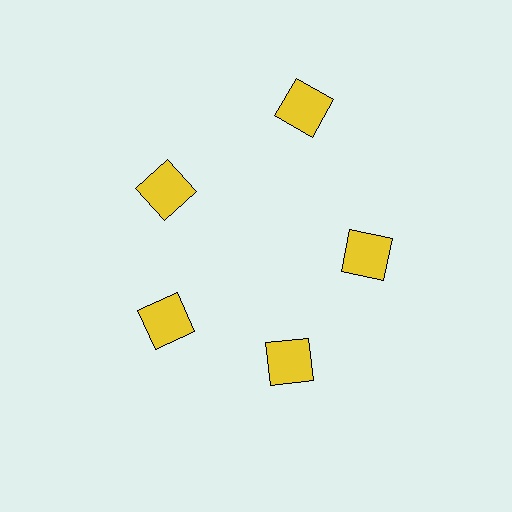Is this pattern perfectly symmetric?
No. The 5 yellow squares are arranged in a ring, but one element near the 1 o'clock position is pushed outward from the center, breaking the 5-fold rotational symmetry.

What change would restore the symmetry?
The symmetry would be restored by moving it inward, back onto the ring so that all 5 squares sit at equal angles and equal distance from the center.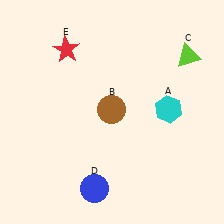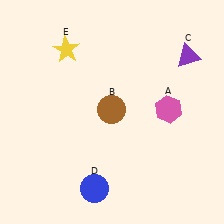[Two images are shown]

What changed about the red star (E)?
In Image 1, E is red. In Image 2, it changed to yellow.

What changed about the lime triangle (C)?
In Image 1, C is lime. In Image 2, it changed to purple.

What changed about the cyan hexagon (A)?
In Image 1, A is cyan. In Image 2, it changed to pink.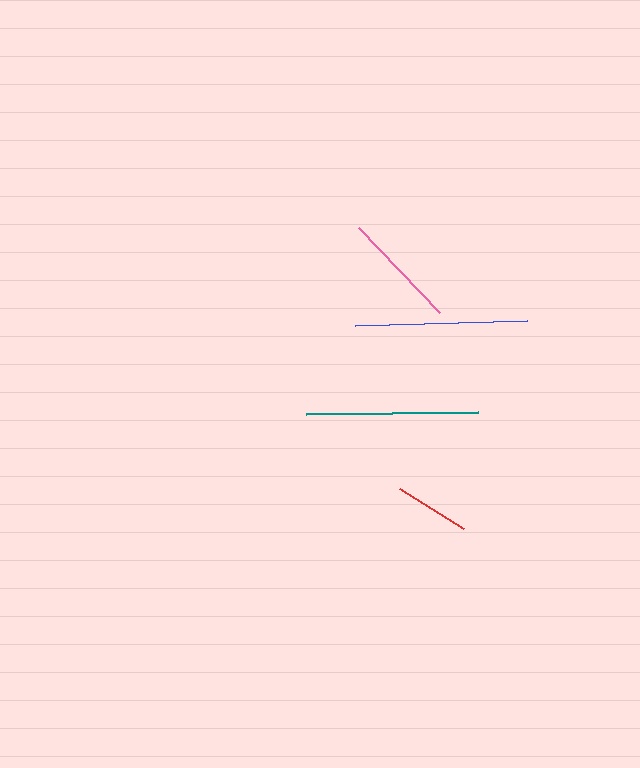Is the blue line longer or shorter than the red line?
The blue line is longer than the red line.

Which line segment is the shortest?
The red line is the shortest at approximately 75 pixels.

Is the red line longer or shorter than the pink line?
The pink line is longer than the red line.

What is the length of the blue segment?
The blue segment is approximately 172 pixels long.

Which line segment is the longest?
The blue line is the longest at approximately 172 pixels.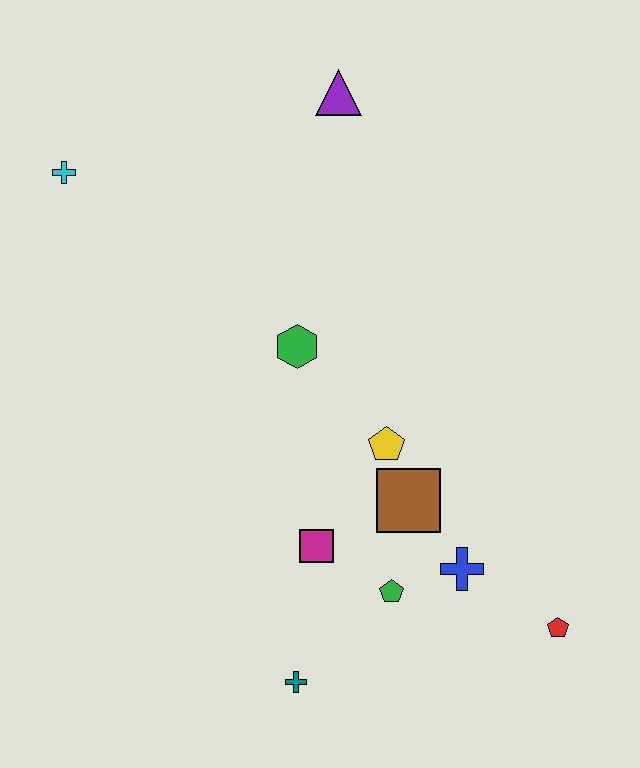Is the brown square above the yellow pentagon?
No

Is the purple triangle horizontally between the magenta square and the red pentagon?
Yes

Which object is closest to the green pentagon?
The blue cross is closest to the green pentagon.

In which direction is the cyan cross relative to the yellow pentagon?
The cyan cross is to the left of the yellow pentagon.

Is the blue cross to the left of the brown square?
No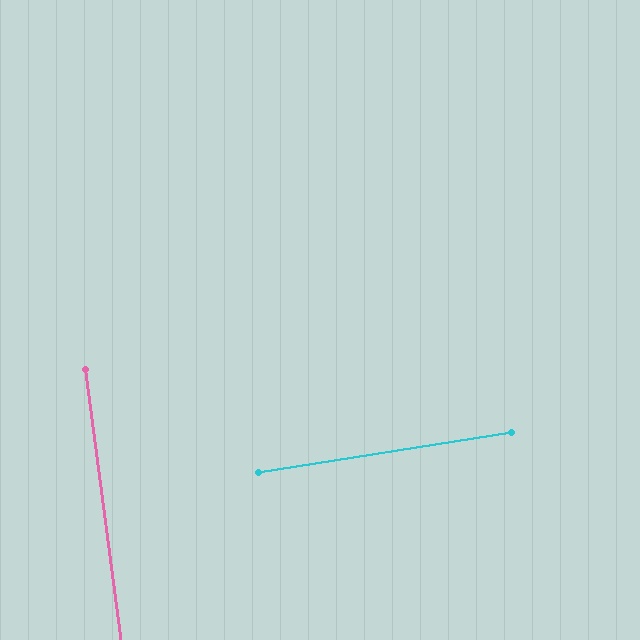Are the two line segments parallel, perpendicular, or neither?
Perpendicular — they meet at approximately 88°.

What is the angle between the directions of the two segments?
Approximately 88 degrees.